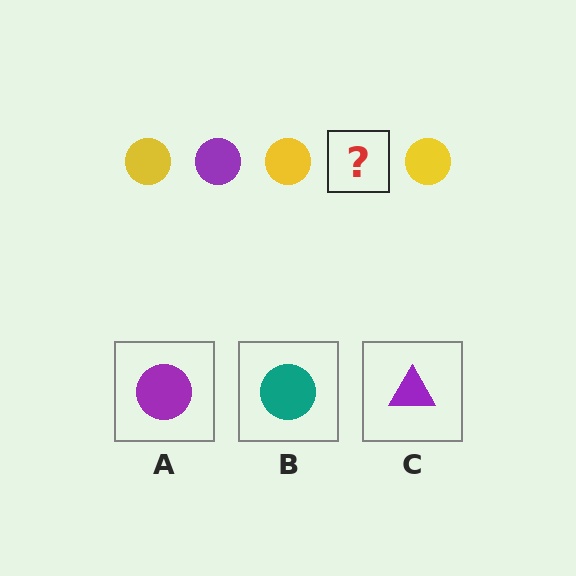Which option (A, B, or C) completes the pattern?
A.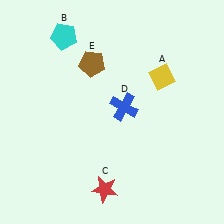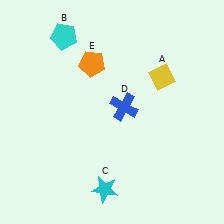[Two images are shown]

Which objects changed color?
C changed from red to cyan. E changed from brown to orange.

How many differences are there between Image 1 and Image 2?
There are 2 differences between the two images.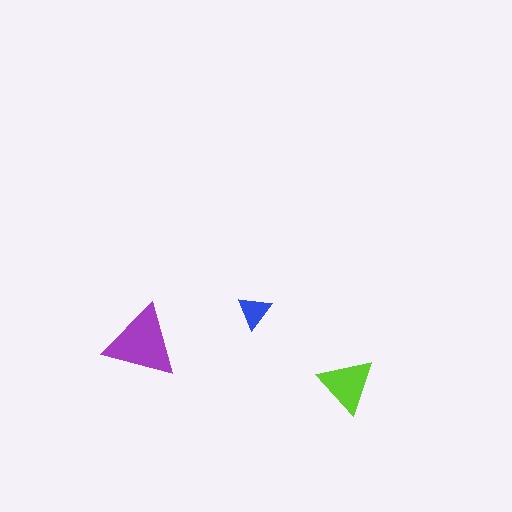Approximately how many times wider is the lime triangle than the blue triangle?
About 1.5 times wider.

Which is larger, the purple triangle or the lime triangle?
The purple one.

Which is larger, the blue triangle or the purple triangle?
The purple one.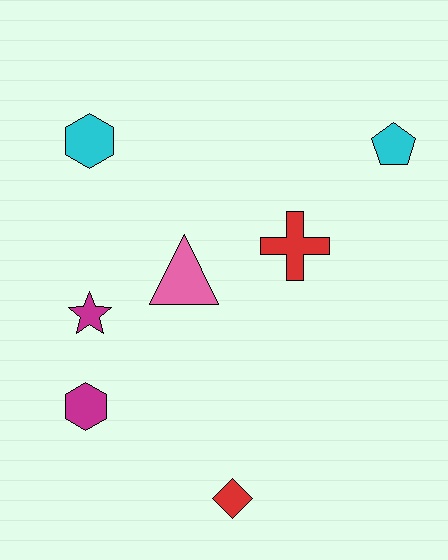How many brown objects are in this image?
There are no brown objects.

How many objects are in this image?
There are 7 objects.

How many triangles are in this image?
There is 1 triangle.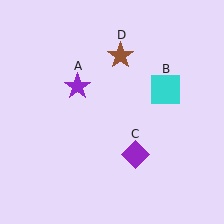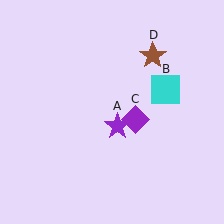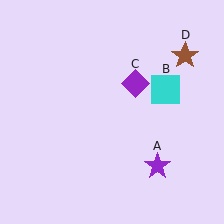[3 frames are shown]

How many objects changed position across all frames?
3 objects changed position: purple star (object A), purple diamond (object C), brown star (object D).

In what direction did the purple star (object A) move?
The purple star (object A) moved down and to the right.